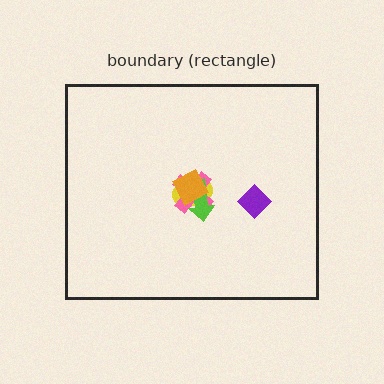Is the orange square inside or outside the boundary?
Inside.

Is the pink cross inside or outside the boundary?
Inside.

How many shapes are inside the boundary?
5 inside, 0 outside.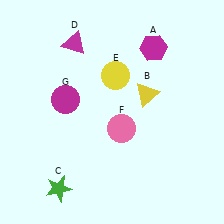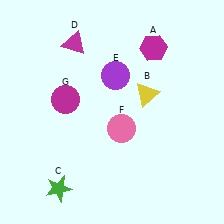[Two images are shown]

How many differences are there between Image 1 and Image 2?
There is 1 difference between the two images.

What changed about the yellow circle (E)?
In Image 1, E is yellow. In Image 2, it changed to purple.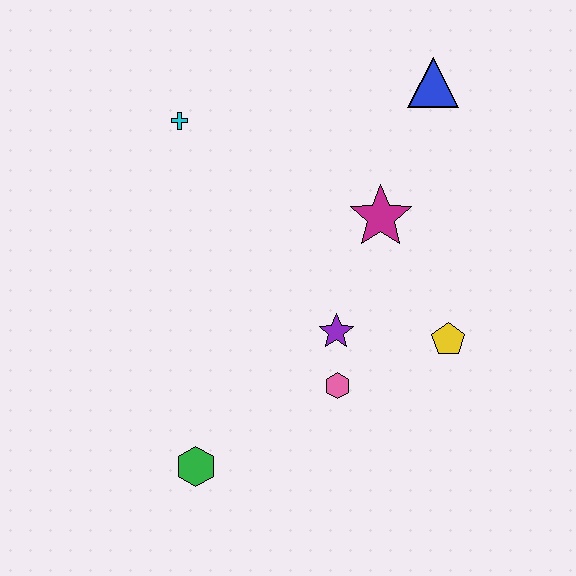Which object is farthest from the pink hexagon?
The blue triangle is farthest from the pink hexagon.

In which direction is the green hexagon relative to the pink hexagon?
The green hexagon is to the left of the pink hexagon.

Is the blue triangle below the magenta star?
No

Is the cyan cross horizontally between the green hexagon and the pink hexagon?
No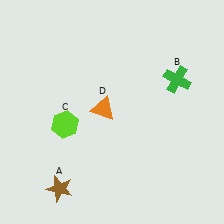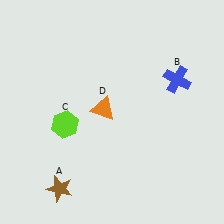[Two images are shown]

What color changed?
The cross (B) changed from green in Image 1 to blue in Image 2.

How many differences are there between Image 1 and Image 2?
There is 1 difference between the two images.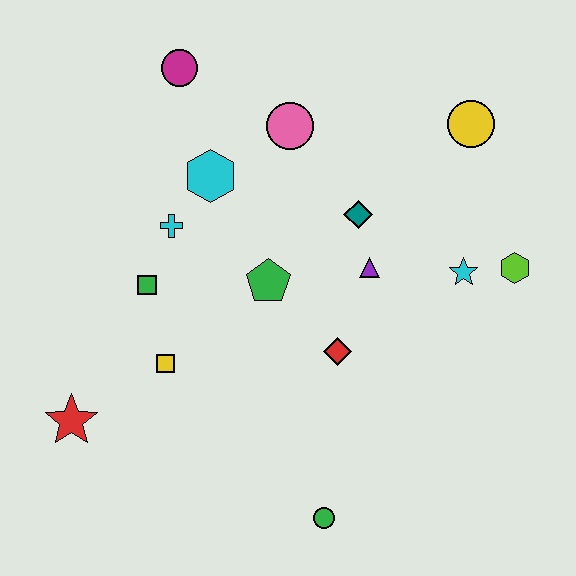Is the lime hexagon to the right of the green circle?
Yes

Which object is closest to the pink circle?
The cyan hexagon is closest to the pink circle.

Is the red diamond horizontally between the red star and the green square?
No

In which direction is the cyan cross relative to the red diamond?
The cyan cross is to the left of the red diamond.